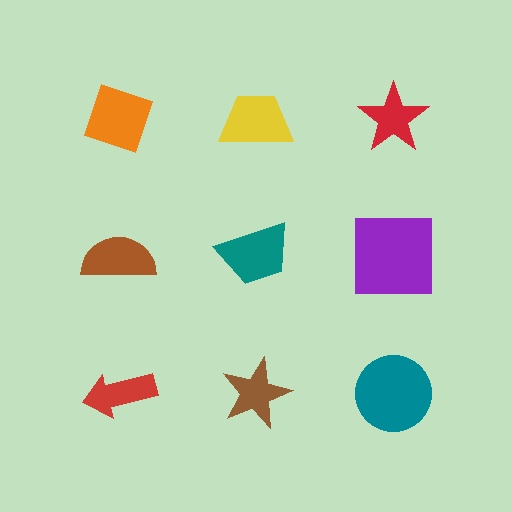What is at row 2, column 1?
A brown semicircle.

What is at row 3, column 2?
A brown star.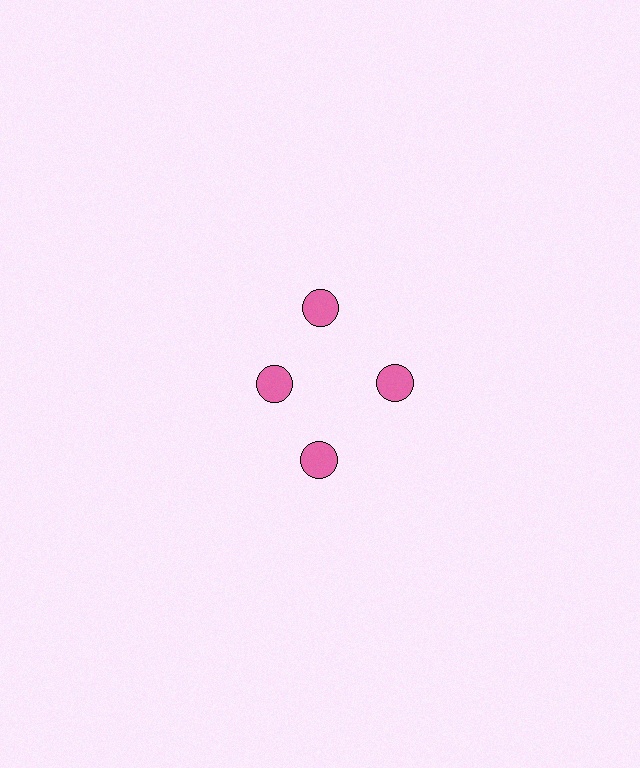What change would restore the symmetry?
The symmetry would be restored by moving it outward, back onto the ring so that all 4 circles sit at equal angles and equal distance from the center.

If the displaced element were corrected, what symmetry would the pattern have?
It would have 4-fold rotational symmetry — the pattern would map onto itself every 90 degrees.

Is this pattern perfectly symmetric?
No. The 4 pink circles are arranged in a ring, but one element near the 9 o'clock position is pulled inward toward the center, breaking the 4-fold rotational symmetry.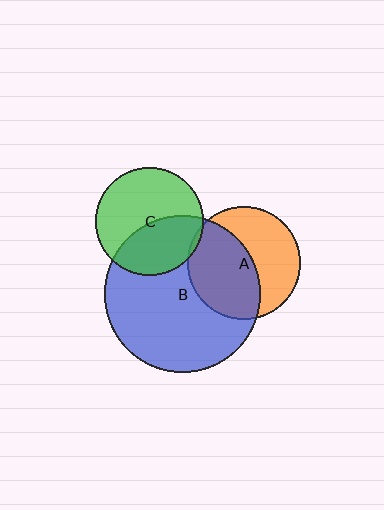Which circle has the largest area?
Circle B (blue).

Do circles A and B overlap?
Yes.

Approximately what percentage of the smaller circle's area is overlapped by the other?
Approximately 55%.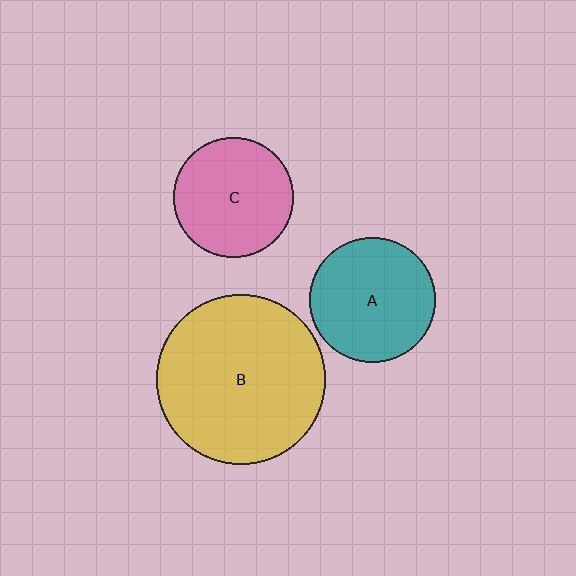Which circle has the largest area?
Circle B (yellow).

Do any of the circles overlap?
No, none of the circles overlap.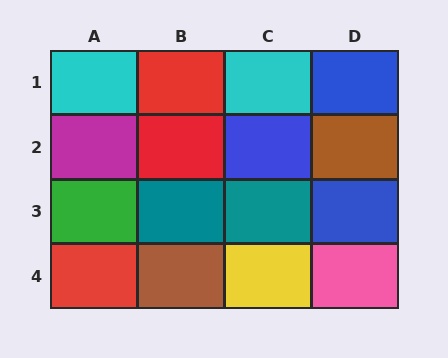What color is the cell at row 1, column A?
Cyan.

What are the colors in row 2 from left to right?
Magenta, red, blue, brown.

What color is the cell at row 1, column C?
Cyan.